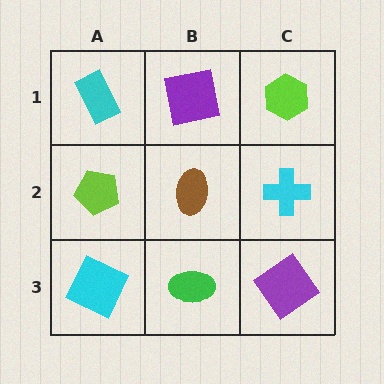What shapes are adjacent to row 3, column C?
A cyan cross (row 2, column C), a green ellipse (row 3, column B).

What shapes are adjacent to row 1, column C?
A cyan cross (row 2, column C), a purple square (row 1, column B).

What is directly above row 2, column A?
A cyan rectangle.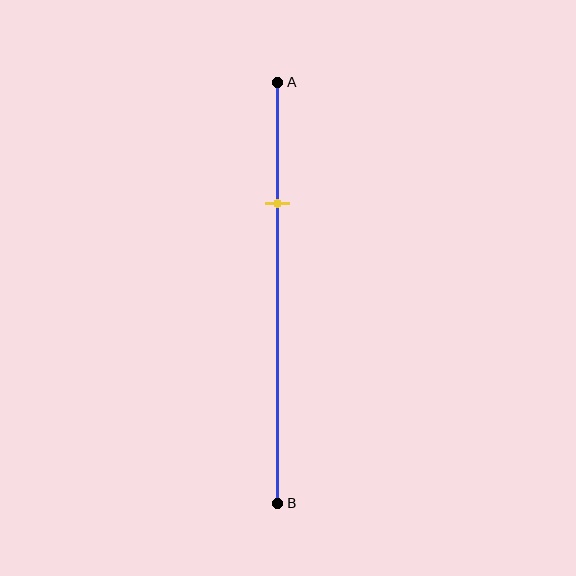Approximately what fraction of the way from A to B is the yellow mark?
The yellow mark is approximately 30% of the way from A to B.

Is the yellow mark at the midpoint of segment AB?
No, the mark is at about 30% from A, not at the 50% midpoint.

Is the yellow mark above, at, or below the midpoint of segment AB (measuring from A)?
The yellow mark is above the midpoint of segment AB.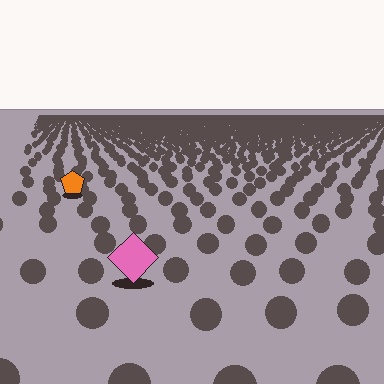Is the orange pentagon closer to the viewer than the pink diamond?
No. The pink diamond is closer — you can tell from the texture gradient: the ground texture is coarser near it.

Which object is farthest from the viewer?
The orange pentagon is farthest from the viewer. It appears smaller and the ground texture around it is denser.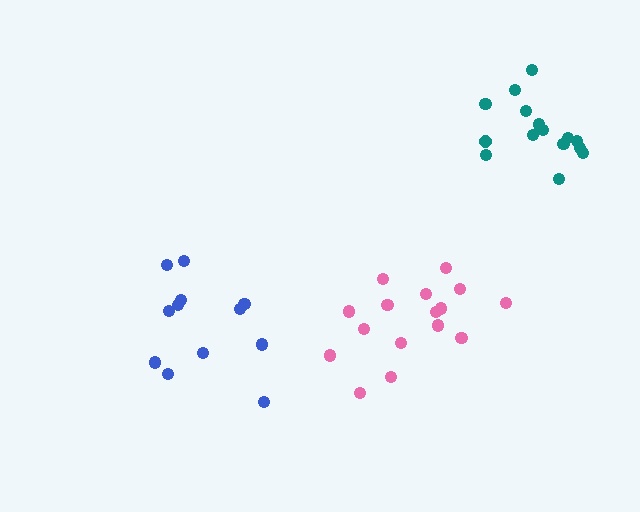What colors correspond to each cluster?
The clusters are colored: teal, pink, blue.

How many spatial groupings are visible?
There are 3 spatial groupings.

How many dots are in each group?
Group 1: 15 dots, Group 2: 16 dots, Group 3: 12 dots (43 total).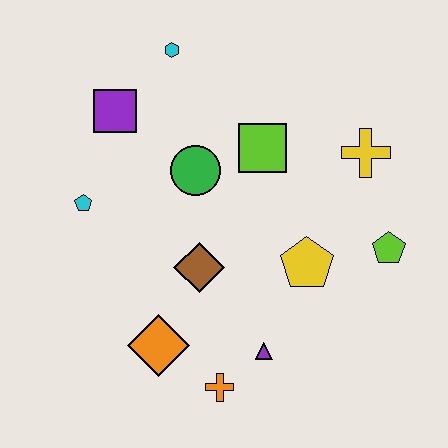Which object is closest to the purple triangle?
The orange cross is closest to the purple triangle.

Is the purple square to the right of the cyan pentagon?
Yes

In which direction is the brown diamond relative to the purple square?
The brown diamond is below the purple square.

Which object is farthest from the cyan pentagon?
The lime pentagon is farthest from the cyan pentagon.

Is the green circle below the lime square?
Yes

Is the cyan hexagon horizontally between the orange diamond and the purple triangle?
Yes